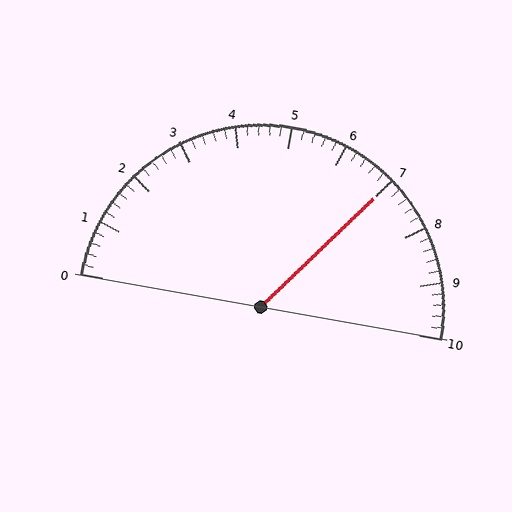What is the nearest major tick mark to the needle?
The nearest major tick mark is 7.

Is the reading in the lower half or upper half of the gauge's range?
The reading is in the upper half of the range (0 to 10).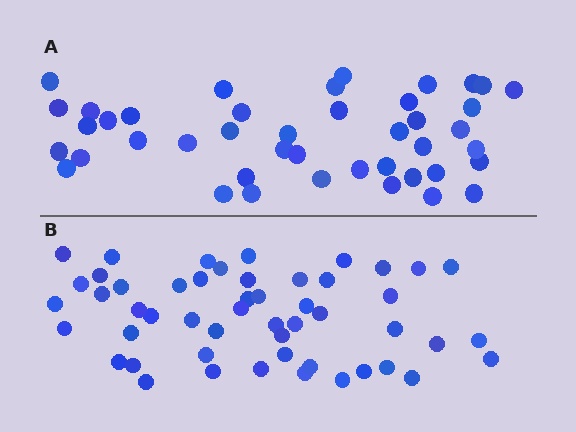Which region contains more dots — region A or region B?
Region B (the bottom region) has more dots.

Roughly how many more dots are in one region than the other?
Region B has roughly 8 or so more dots than region A.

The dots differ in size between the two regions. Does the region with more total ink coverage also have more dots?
No. Region A has more total ink coverage because its dots are larger, but region B actually contains more individual dots. Total area can be misleading — the number of items is what matters here.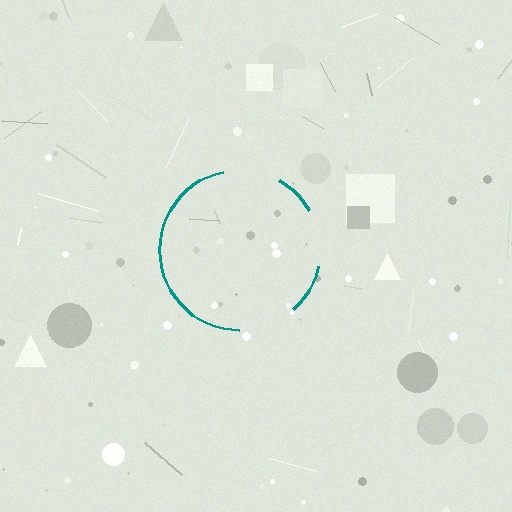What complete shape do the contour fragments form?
The contour fragments form a circle.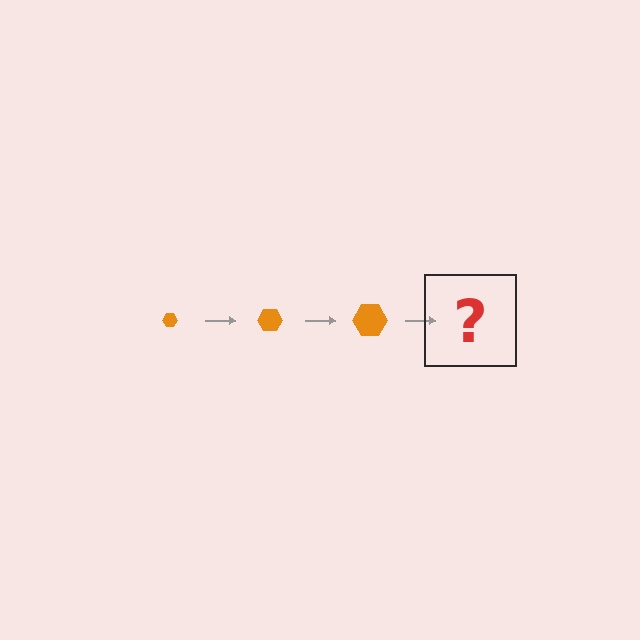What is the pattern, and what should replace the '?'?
The pattern is that the hexagon gets progressively larger each step. The '?' should be an orange hexagon, larger than the previous one.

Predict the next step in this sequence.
The next step is an orange hexagon, larger than the previous one.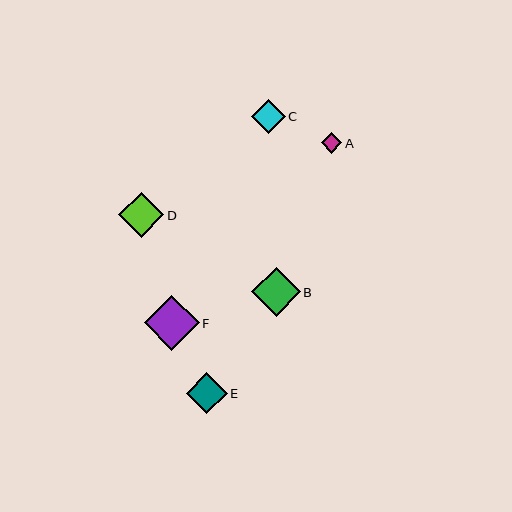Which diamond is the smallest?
Diamond A is the smallest with a size of approximately 21 pixels.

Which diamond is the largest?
Diamond F is the largest with a size of approximately 55 pixels.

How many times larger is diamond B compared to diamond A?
Diamond B is approximately 2.4 times the size of diamond A.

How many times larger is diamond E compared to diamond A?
Diamond E is approximately 2.0 times the size of diamond A.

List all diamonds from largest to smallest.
From largest to smallest: F, B, D, E, C, A.